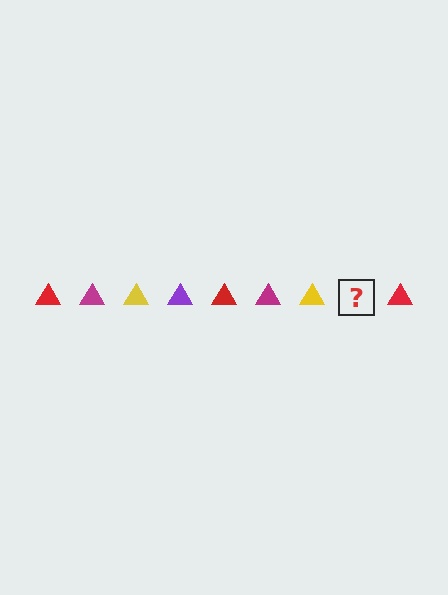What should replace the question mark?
The question mark should be replaced with a purple triangle.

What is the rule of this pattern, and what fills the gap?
The rule is that the pattern cycles through red, magenta, yellow, purple triangles. The gap should be filled with a purple triangle.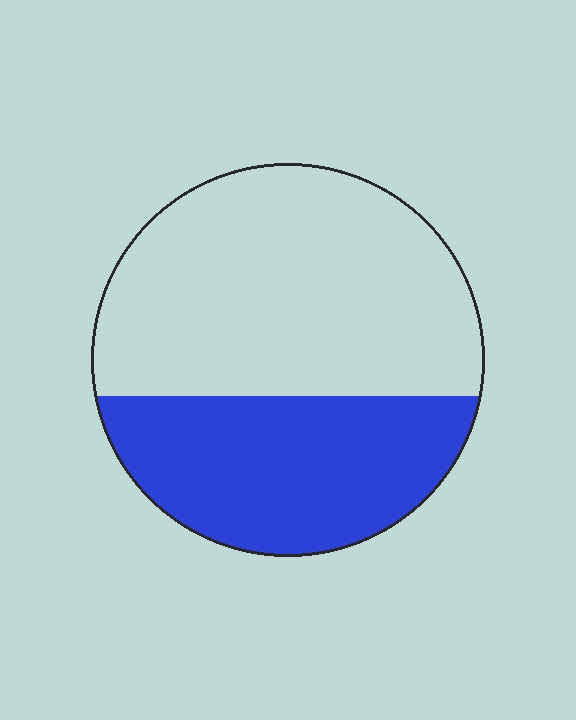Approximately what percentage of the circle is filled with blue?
Approximately 40%.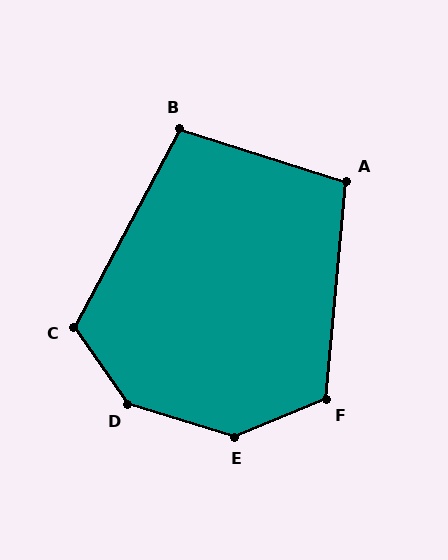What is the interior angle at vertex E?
Approximately 141 degrees (obtuse).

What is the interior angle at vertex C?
Approximately 117 degrees (obtuse).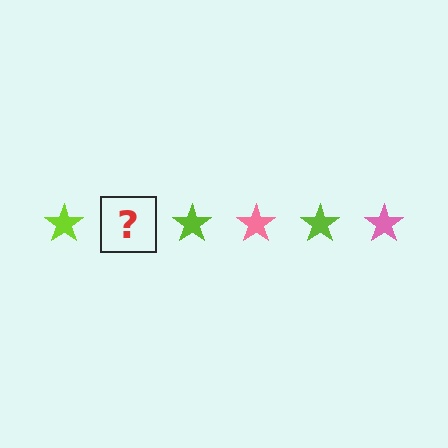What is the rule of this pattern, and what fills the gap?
The rule is that the pattern cycles through lime, pink stars. The gap should be filled with a pink star.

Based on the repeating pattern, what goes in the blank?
The blank should be a pink star.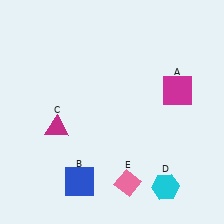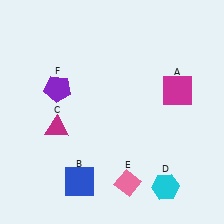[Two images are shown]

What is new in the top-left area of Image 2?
A purple pentagon (F) was added in the top-left area of Image 2.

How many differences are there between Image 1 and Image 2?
There is 1 difference between the two images.